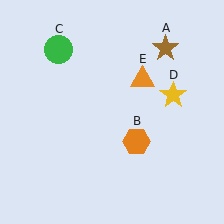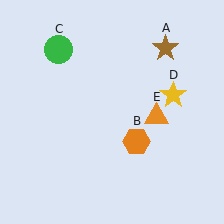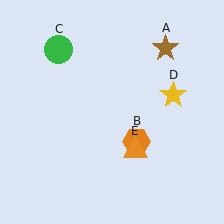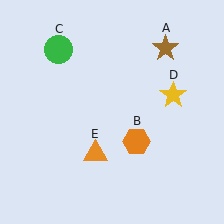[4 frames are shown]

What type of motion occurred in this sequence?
The orange triangle (object E) rotated clockwise around the center of the scene.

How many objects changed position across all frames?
1 object changed position: orange triangle (object E).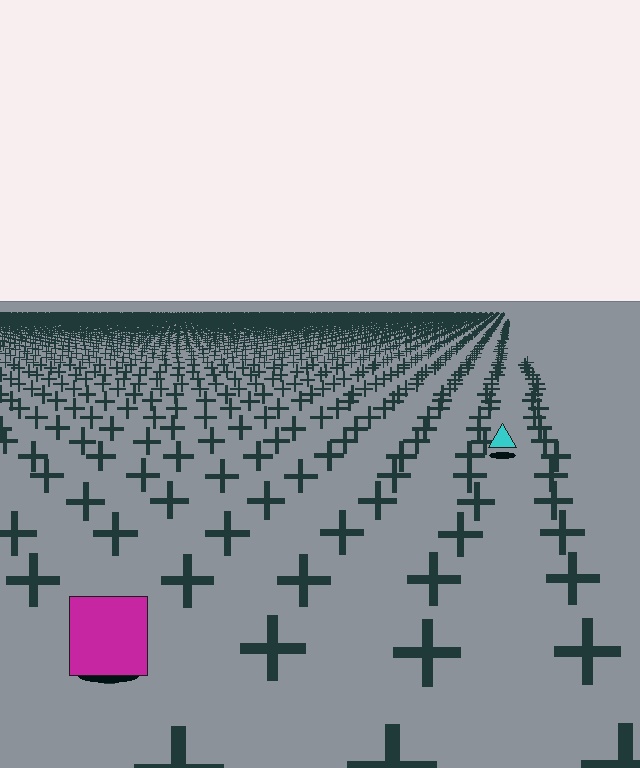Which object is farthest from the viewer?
The cyan triangle is farthest from the viewer. It appears smaller and the ground texture around it is denser.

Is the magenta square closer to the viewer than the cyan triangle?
Yes. The magenta square is closer — you can tell from the texture gradient: the ground texture is coarser near it.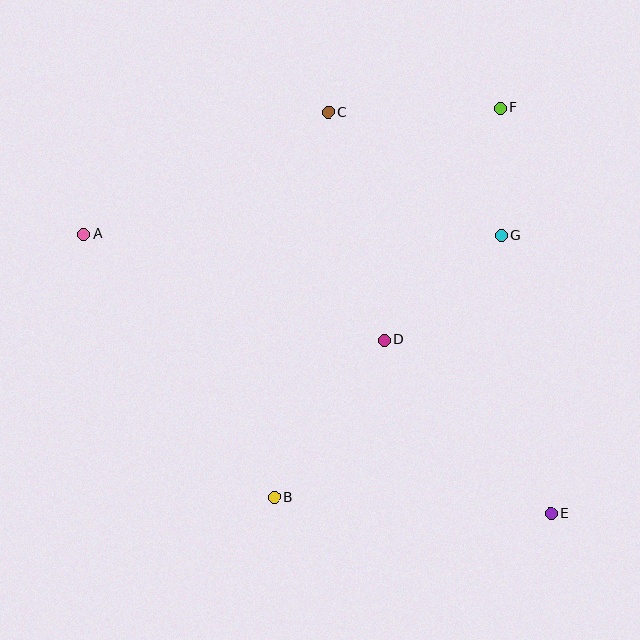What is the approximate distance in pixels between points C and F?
The distance between C and F is approximately 172 pixels.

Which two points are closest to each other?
Points F and G are closest to each other.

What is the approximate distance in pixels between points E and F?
The distance between E and F is approximately 409 pixels.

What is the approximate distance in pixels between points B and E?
The distance between B and E is approximately 277 pixels.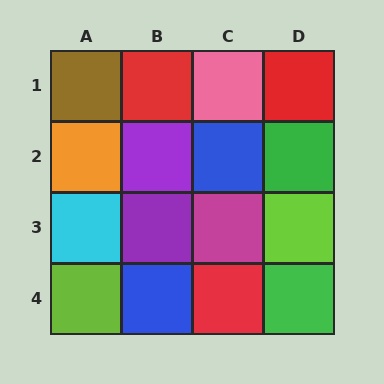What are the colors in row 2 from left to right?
Orange, purple, blue, green.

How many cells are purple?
2 cells are purple.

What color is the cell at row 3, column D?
Lime.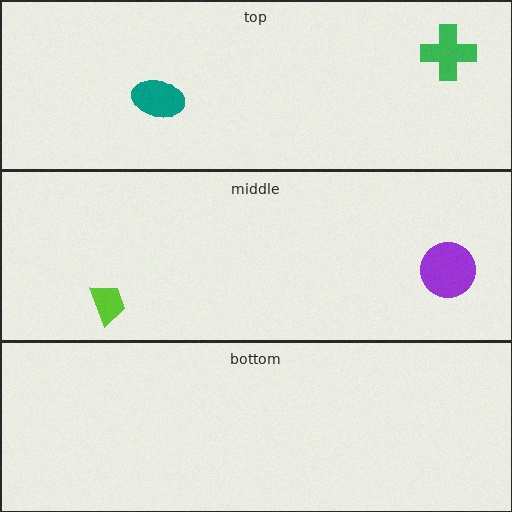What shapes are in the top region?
The green cross, the teal ellipse.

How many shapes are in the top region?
2.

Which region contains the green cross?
The top region.